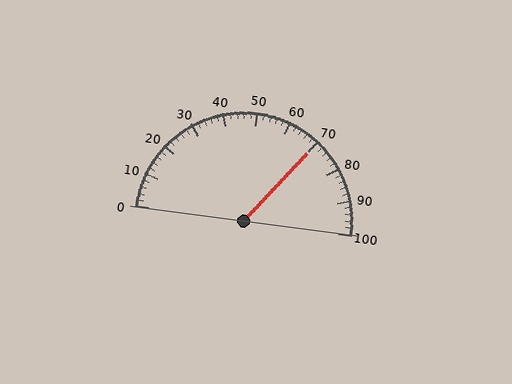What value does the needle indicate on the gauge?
The needle indicates approximately 70.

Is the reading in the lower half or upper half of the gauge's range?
The reading is in the upper half of the range (0 to 100).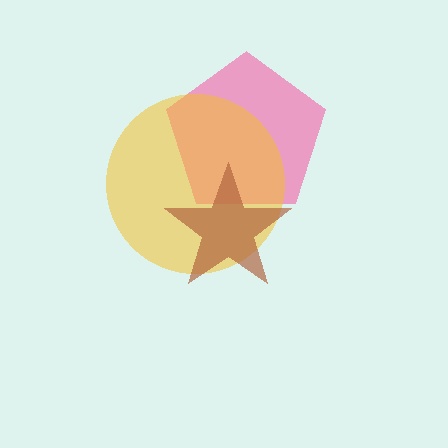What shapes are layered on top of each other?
The layered shapes are: a pink pentagon, a yellow circle, a brown star.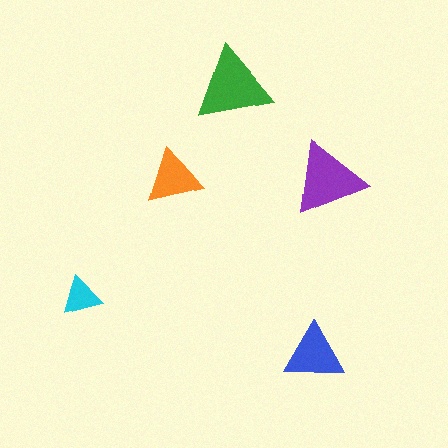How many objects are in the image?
There are 5 objects in the image.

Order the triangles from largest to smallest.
the green one, the purple one, the blue one, the orange one, the cyan one.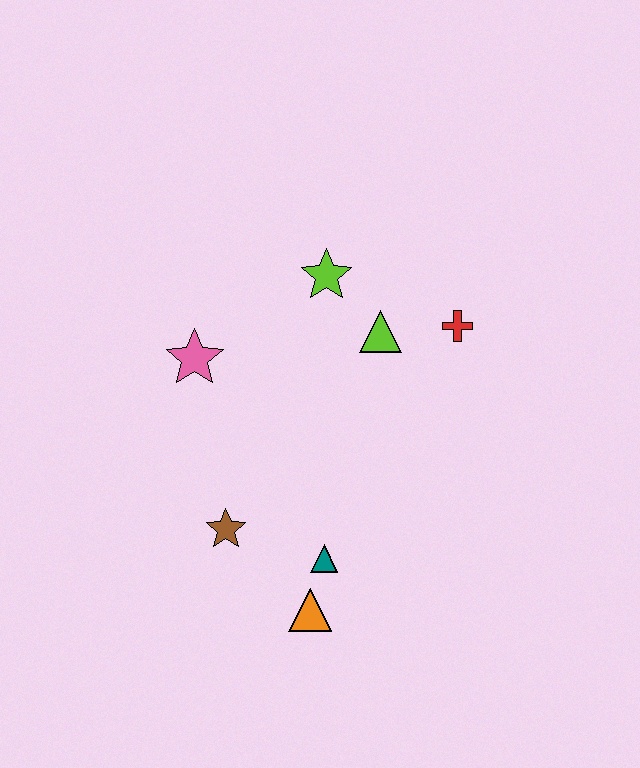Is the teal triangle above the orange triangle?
Yes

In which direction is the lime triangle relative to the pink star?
The lime triangle is to the right of the pink star.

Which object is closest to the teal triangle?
The orange triangle is closest to the teal triangle.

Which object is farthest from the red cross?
The orange triangle is farthest from the red cross.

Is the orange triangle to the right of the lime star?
No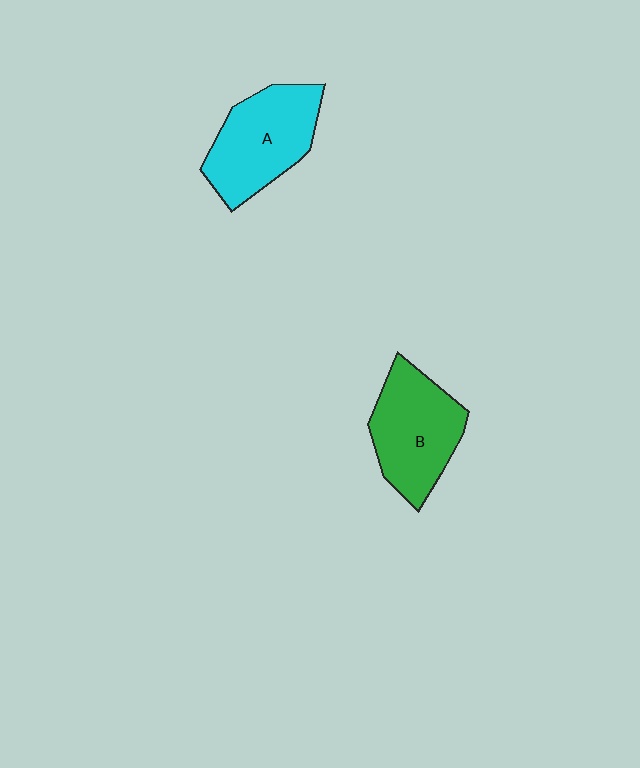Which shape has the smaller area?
Shape B (green).